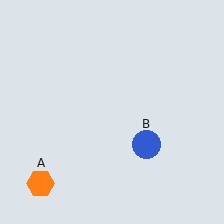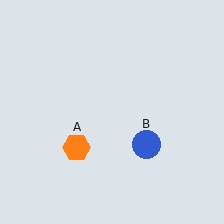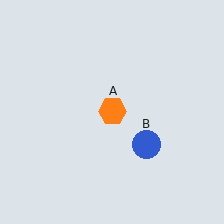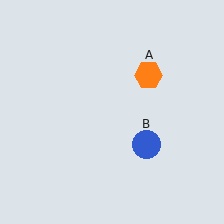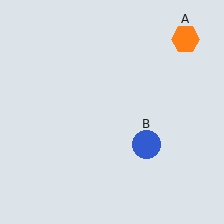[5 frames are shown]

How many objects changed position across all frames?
1 object changed position: orange hexagon (object A).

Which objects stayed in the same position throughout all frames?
Blue circle (object B) remained stationary.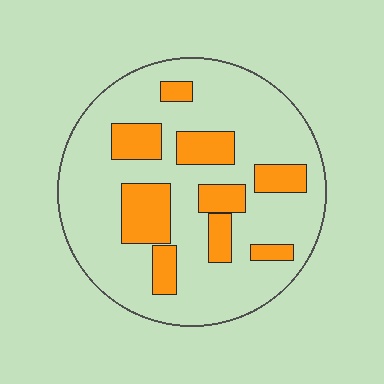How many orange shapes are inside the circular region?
9.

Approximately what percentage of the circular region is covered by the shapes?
Approximately 25%.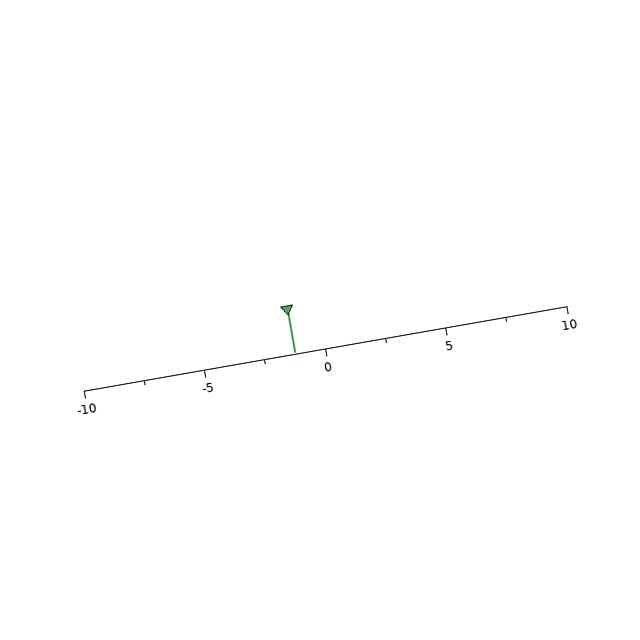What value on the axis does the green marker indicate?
The marker indicates approximately -1.2.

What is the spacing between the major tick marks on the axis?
The major ticks are spaced 5 apart.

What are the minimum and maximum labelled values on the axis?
The axis runs from -10 to 10.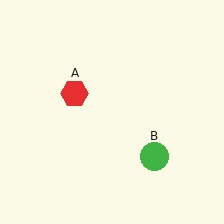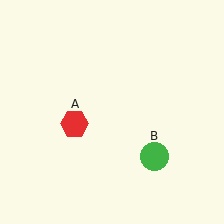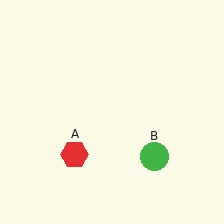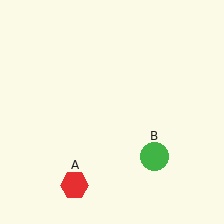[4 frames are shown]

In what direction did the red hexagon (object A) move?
The red hexagon (object A) moved down.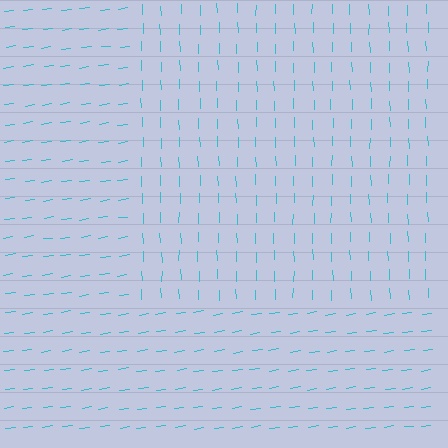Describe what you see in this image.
The image is filled with small cyan line segments. A rectangle region in the image has lines oriented differently from the surrounding lines, creating a visible texture boundary.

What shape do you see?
I see a rectangle.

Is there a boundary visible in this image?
Yes, there is a texture boundary formed by a change in line orientation.